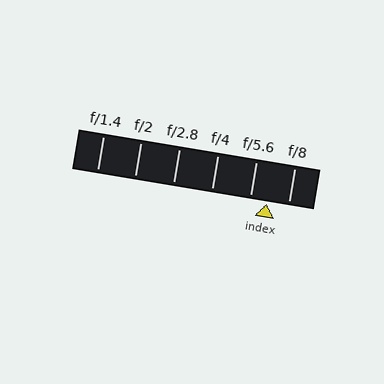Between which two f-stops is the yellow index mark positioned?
The index mark is between f/5.6 and f/8.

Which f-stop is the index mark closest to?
The index mark is closest to f/5.6.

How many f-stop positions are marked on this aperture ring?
There are 6 f-stop positions marked.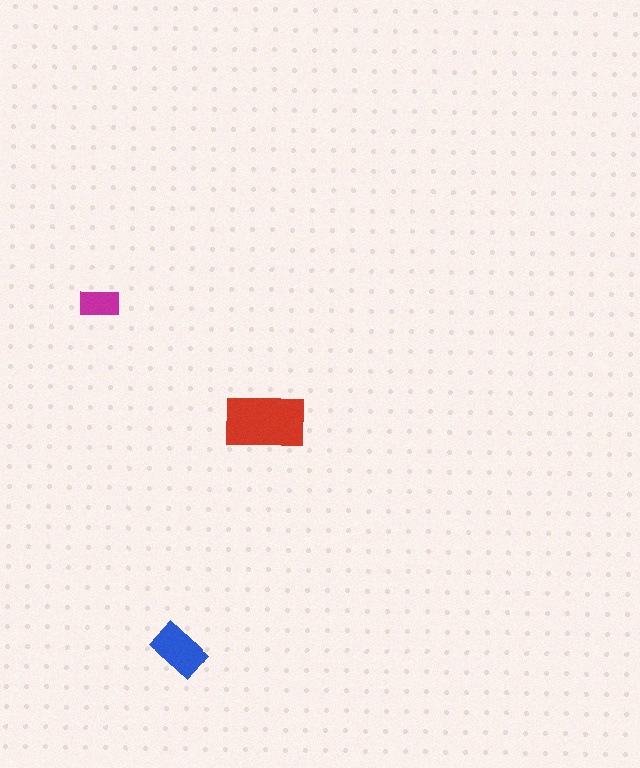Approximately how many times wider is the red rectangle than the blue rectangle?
About 1.5 times wider.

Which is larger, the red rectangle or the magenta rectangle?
The red one.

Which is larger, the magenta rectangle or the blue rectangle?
The blue one.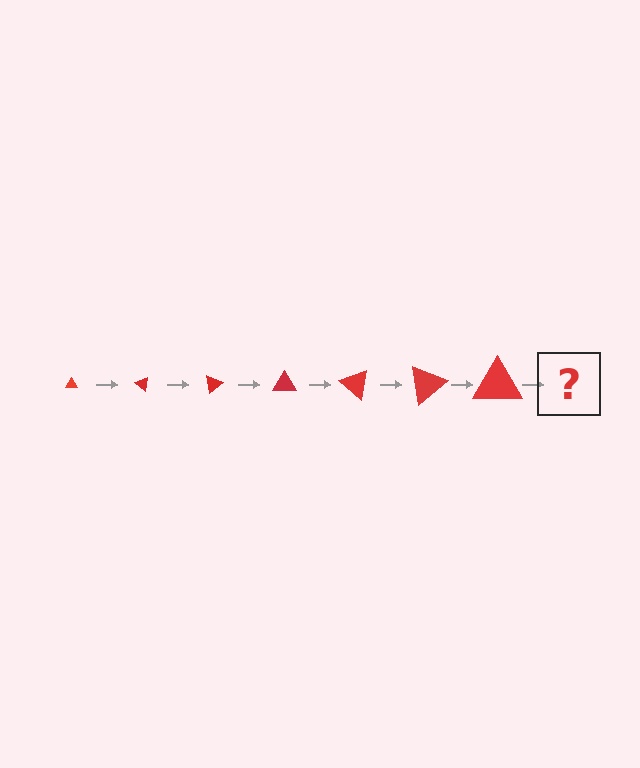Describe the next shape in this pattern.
It should be a triangle, larger than the previous one and rotated 280 degrees from the start.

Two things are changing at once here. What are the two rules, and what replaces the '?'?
The two rules are that the triangle grows larger each step and it rotates 40 degrees each step. The '?' should be a triangle, larger than the previous one and rotated 280 degrees from the start.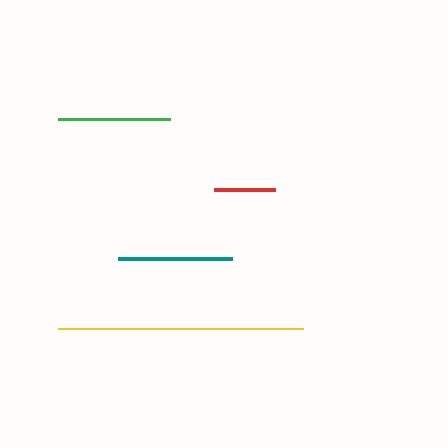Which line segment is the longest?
The yellow line is the longest at approximately 245 pixels.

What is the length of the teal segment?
The teal segment is approximately 113 pixels long.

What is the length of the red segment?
The red segment is approximately 61 pixels long.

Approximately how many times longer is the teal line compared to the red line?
The teal line is approximately 1.9 times the length of the red line.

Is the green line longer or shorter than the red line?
The green line is longer than the red line.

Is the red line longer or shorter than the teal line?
The teal line is longer than the red line.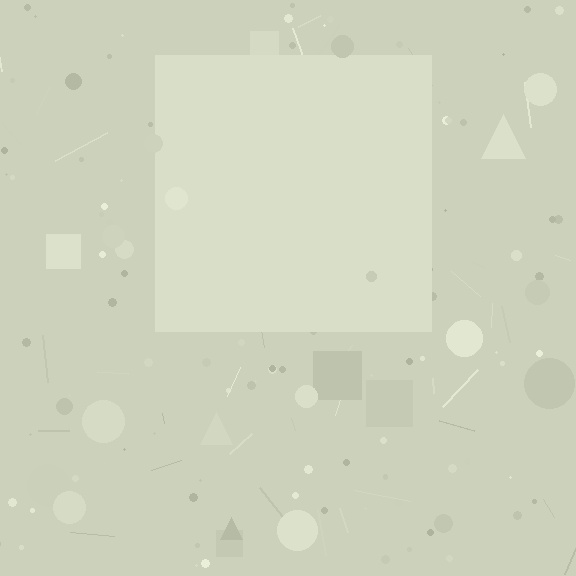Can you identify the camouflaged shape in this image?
The camouflaged shape is a square.